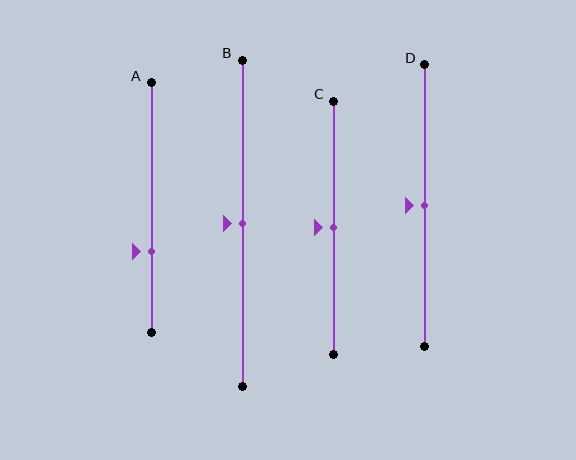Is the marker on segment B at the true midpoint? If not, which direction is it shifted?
Yes, the marker on segment B is at the true midpoint.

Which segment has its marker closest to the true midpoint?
Segment B has its marker closest to the true midpoint.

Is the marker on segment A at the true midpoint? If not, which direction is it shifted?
No, the marker on segment A is shifted downward by about 18% of the segment length.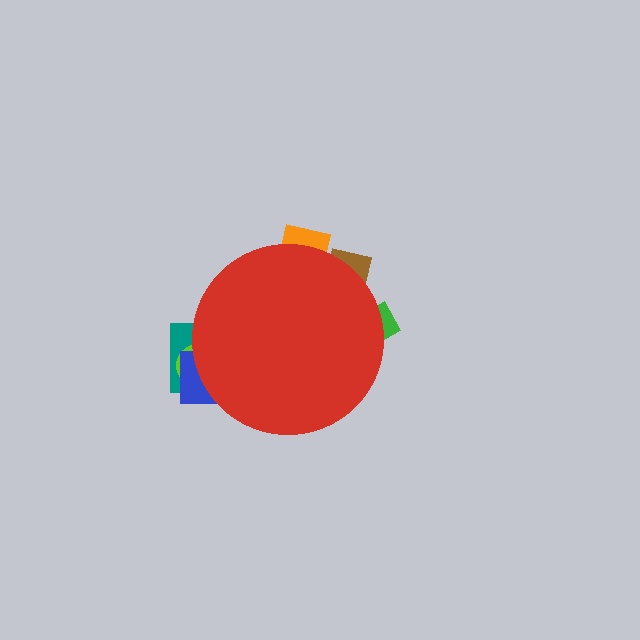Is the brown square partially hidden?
Yes, the brown square is partially hidden behind the red circle.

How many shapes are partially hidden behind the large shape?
6 shapes are partially hidden.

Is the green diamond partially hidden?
Yes, the green diamond is partially hidden behind the red circle.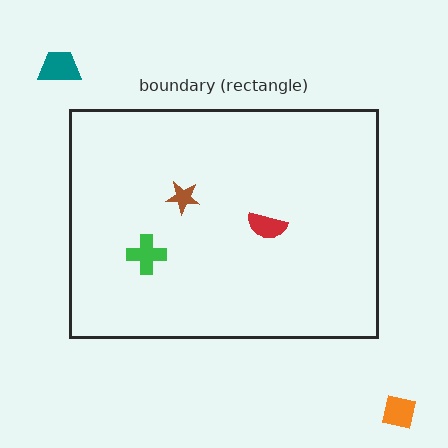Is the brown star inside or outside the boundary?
Inside.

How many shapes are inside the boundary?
3 inside, 2 outside.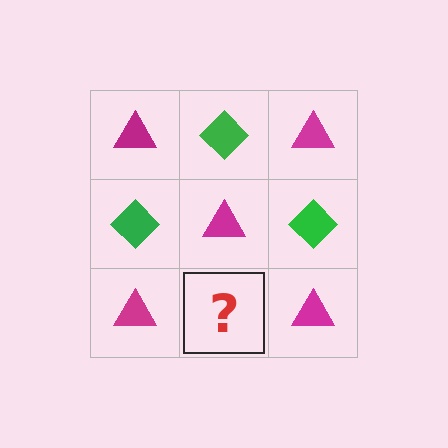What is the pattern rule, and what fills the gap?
The rule is that it alternates magenta triangle and green diamond in a checkerboard pattern. The gap should be filled with a green diamond.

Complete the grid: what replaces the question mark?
The question mark should be replaced with a green diamond.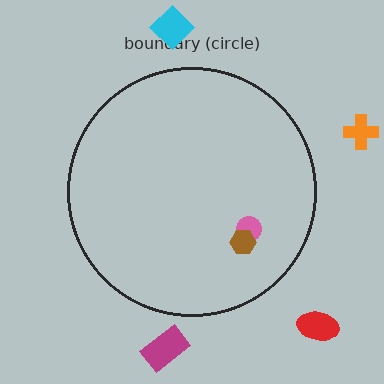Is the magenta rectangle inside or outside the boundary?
Outside.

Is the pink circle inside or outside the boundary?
Inside.